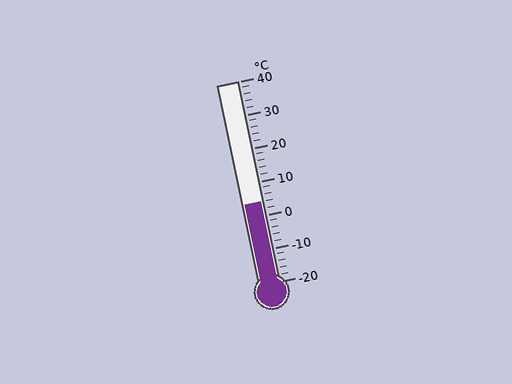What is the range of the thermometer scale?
The thermometer scale ranges from -20°C to 40°C.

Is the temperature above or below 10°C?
The temperature is below 10°C.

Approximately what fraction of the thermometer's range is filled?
The thermometer is filled to approximately 40% of its range.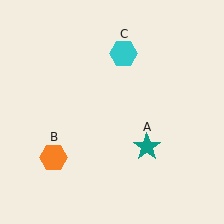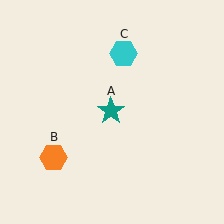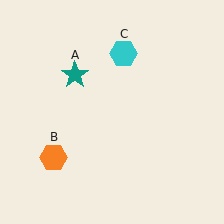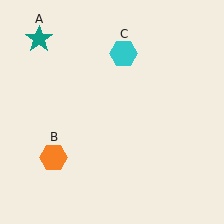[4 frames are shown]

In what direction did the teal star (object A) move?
The teal star (object A) moved up and to the left.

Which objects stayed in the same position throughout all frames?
Orange hexagon (object B) and cyan hexagon (object C) remained stationary.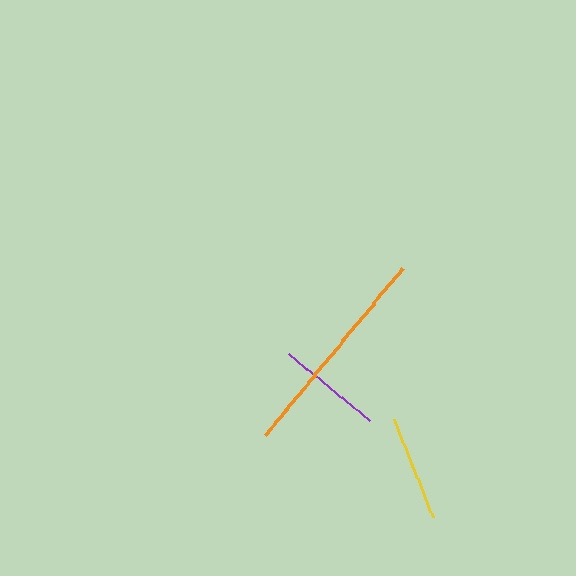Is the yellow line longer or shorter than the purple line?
The yellow line is longer than the purple line.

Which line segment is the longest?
The orange line is the longest at approximately 216 pixels.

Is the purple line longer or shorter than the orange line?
The orange line is longer than the purple line.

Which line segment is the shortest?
The purple line is the shortest at approximately 105 pixels.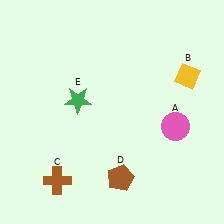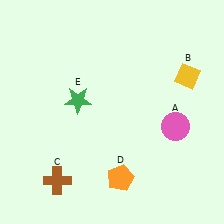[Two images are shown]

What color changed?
The pentagon (D) changed from brown in Image 1 to orange in Image 2.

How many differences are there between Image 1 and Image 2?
There is 1 difference between the two images.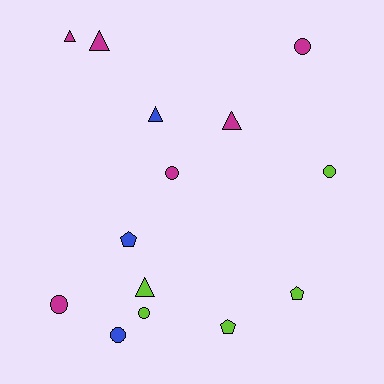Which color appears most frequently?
Magenta, with 6 objects.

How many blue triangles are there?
There is 1 blue triangle.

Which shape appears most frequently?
Circle, with 6 objects.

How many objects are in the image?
There are 14 objects.